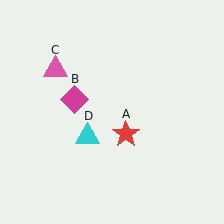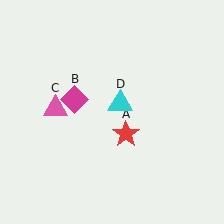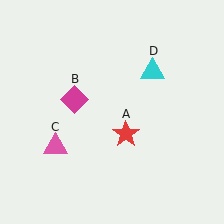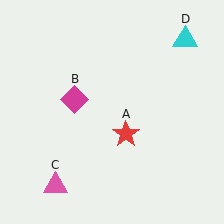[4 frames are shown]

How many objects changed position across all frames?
2 objects changed position: pink triangle (object C), cyan triangle (object D).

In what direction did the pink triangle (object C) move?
The pink triangle (object C) moved down.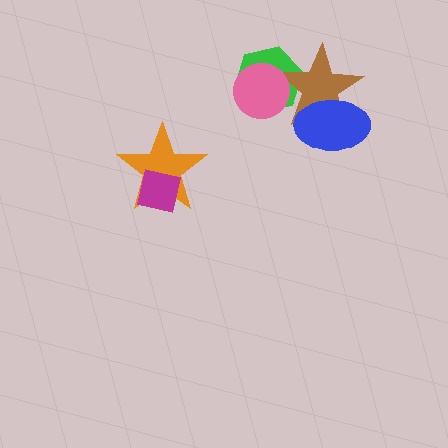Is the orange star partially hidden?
Yes, it is partially covered by another shape.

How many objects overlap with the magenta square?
1 object overlaps with the magenta square.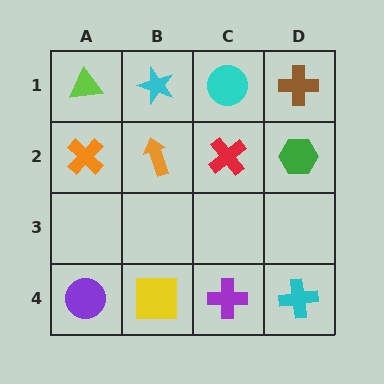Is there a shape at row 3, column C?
No, that cell is empty.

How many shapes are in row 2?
4 shapes.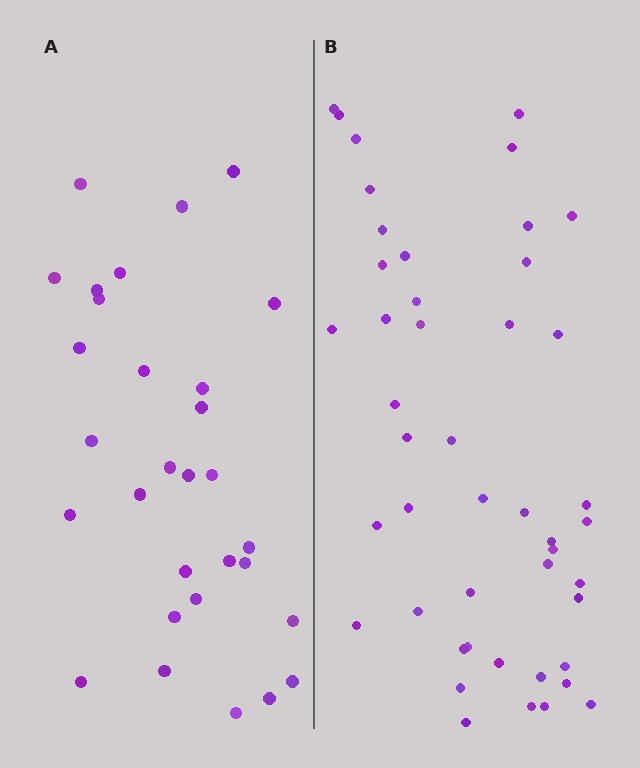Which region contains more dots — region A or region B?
Region B (the right region) has more dots.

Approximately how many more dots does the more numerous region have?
Region B has approximately 15 more dots than region A.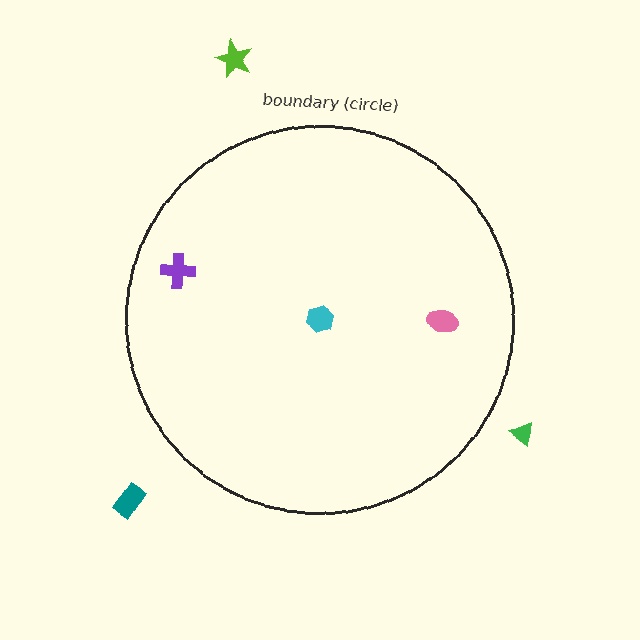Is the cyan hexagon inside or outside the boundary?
Inside.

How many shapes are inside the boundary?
3 inside, 3 outside.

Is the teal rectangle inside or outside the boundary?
Outside.